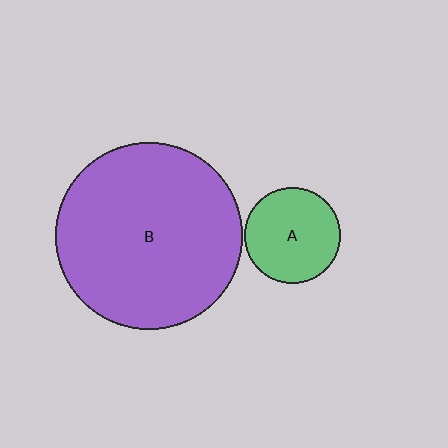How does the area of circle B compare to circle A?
Approximately 3.8 times.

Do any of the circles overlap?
No, none of the circles overlap.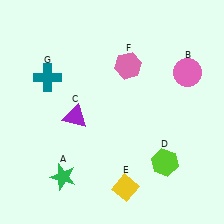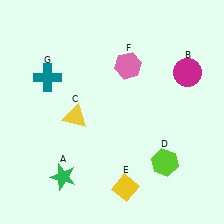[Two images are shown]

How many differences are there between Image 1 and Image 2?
There are 2 differences between the two images.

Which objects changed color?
B changed from pink to magenta. C changed from purple to yellow.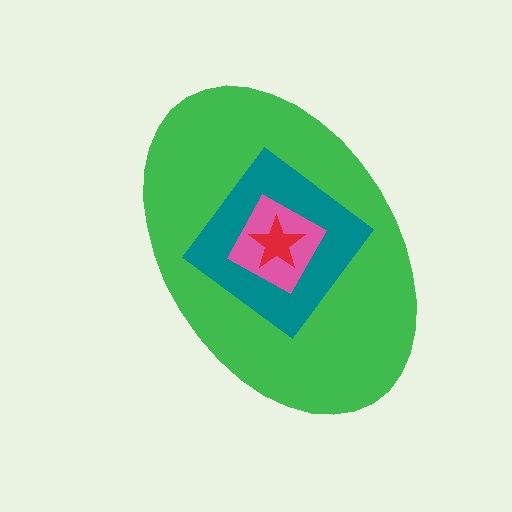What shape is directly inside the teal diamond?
The pink square.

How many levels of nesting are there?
4.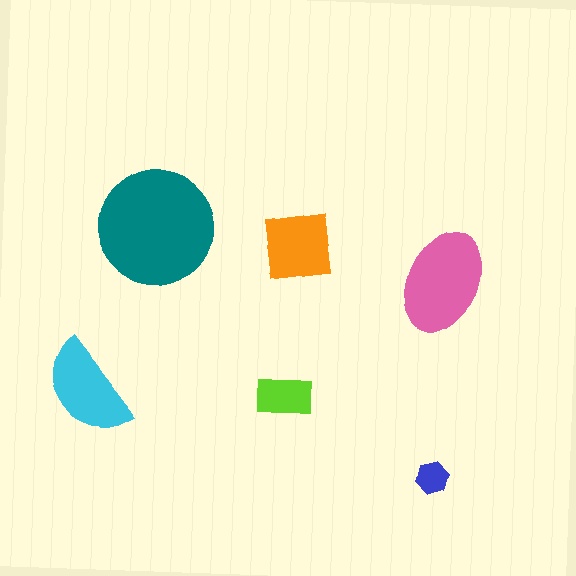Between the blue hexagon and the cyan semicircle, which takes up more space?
The cyan semicircle.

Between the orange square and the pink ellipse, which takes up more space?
The pink ellipse.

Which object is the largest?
The teal circle.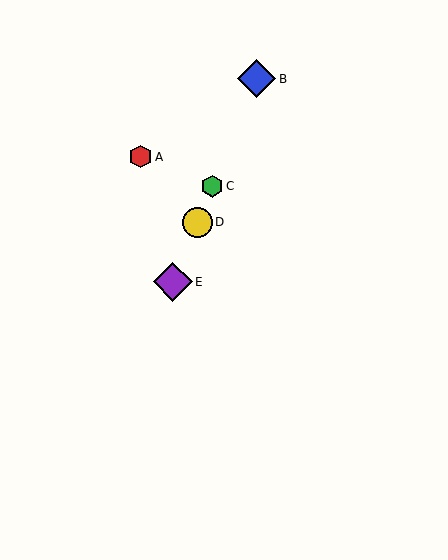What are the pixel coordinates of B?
Object B is at (256, 79).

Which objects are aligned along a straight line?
Objects B, C, D, E are aligned along a straight line.